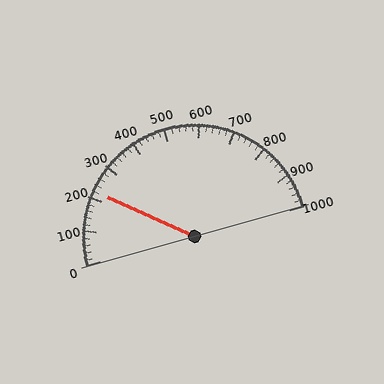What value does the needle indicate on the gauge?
The needle indicates approximately 220.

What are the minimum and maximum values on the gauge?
The gauge ranges from 0 to 1000.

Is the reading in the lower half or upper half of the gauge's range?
The reading is in the lower half of the range (0 to 1000).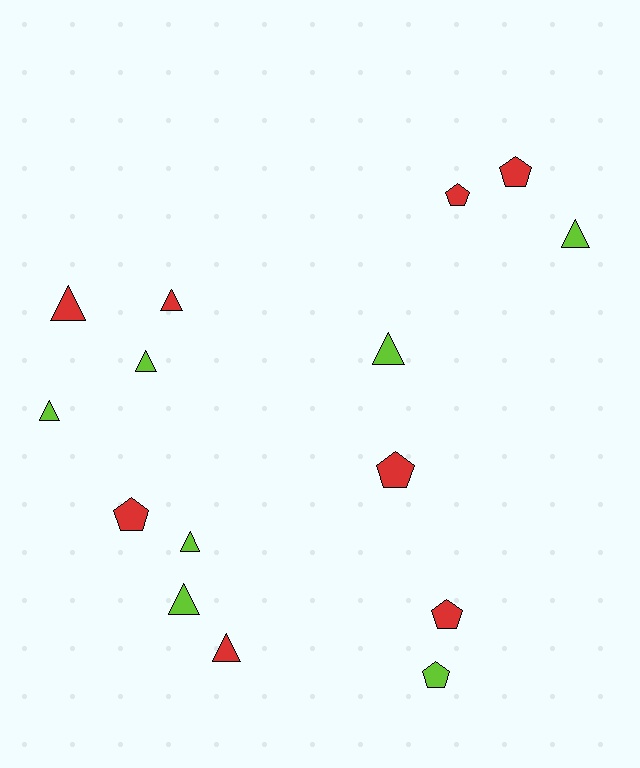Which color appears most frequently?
Red, with 8 objects.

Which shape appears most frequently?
Triangle, with 9 objects.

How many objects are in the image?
There are 15 objects.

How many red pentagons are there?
There are 5 red pentagons.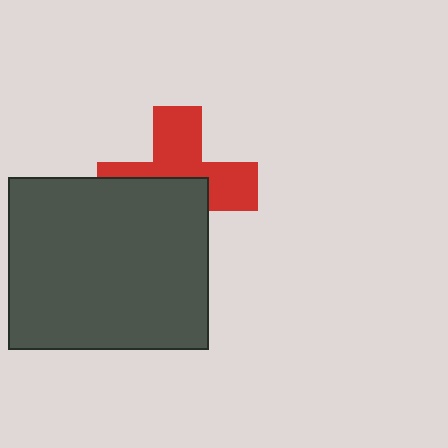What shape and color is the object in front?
The object in front is a dark gray rectangle.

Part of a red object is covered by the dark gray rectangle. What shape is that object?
It is a cross.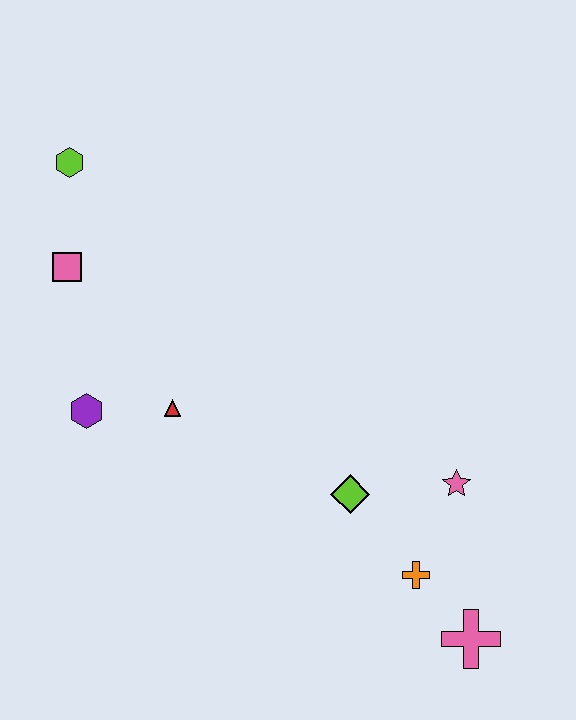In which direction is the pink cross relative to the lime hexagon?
The pink cross is below the lime hexagon.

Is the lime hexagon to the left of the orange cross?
Yes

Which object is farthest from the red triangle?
The pink cross is farthest from the red triangle.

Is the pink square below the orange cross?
No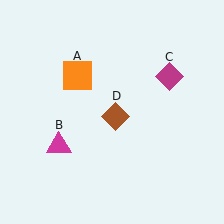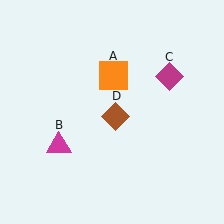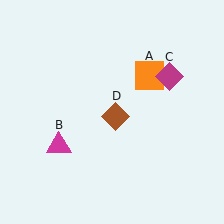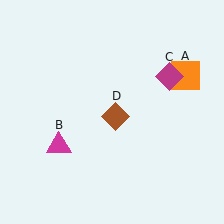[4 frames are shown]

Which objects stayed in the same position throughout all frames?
Magenta triangle (object B) and magenta diamond (object C) and brown diamond (object D) remained stationary.